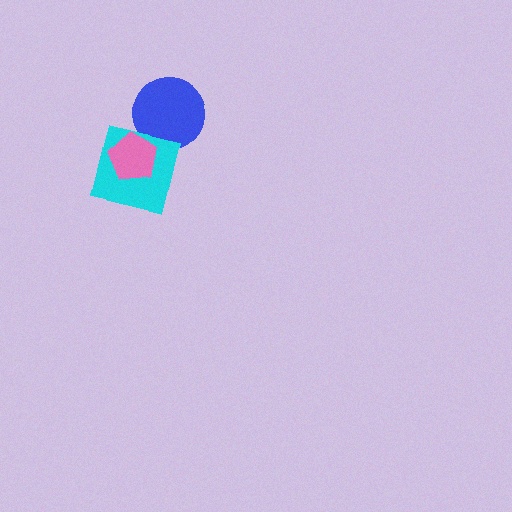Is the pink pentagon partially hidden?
No, no other shape covers it.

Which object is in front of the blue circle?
The cyan square is in front of the blue circle.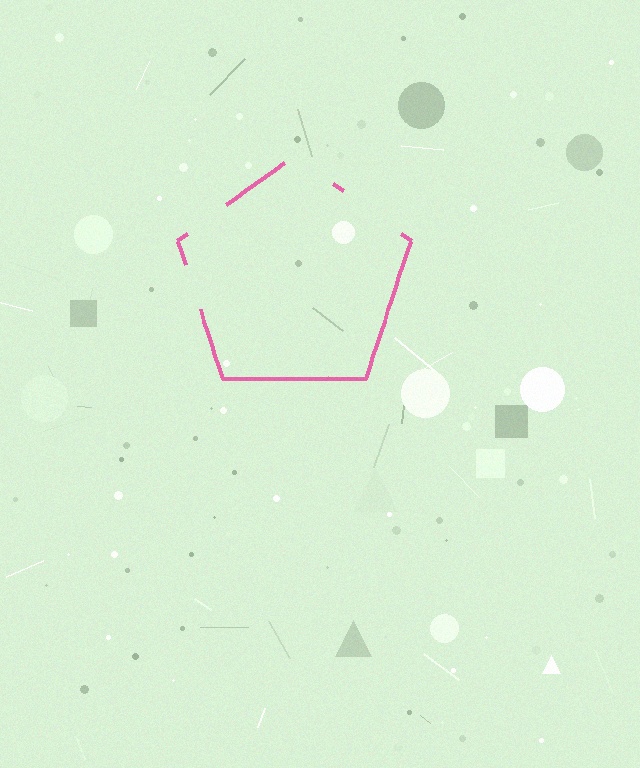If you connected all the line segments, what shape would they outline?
They would outline a pentagon.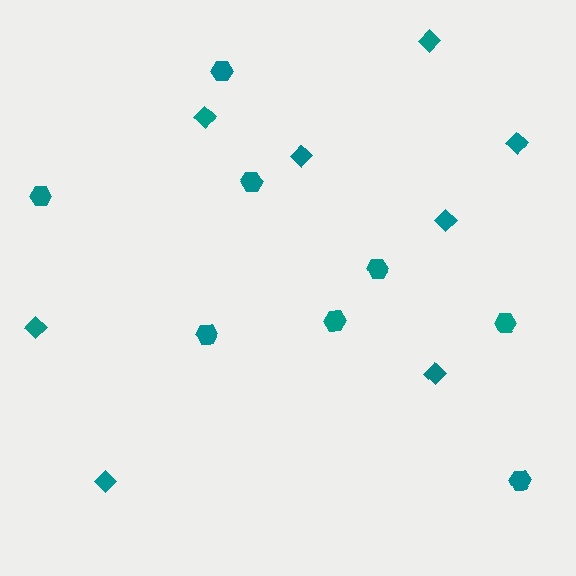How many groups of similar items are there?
There are 2 groups: one group of hexagons (8) and one group of diamonds (8).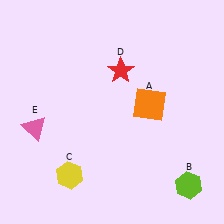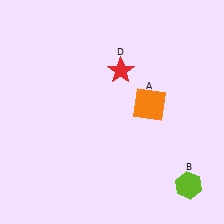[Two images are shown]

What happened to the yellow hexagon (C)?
The yellow hexagon (C) was removed in Image 2. It was in the bottom-left area of Image 1.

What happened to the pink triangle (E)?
The pink triangle (E) was removed in Image 2. It was in the bottom-left area of Image 1.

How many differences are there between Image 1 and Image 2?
There are 2 differences between the two images.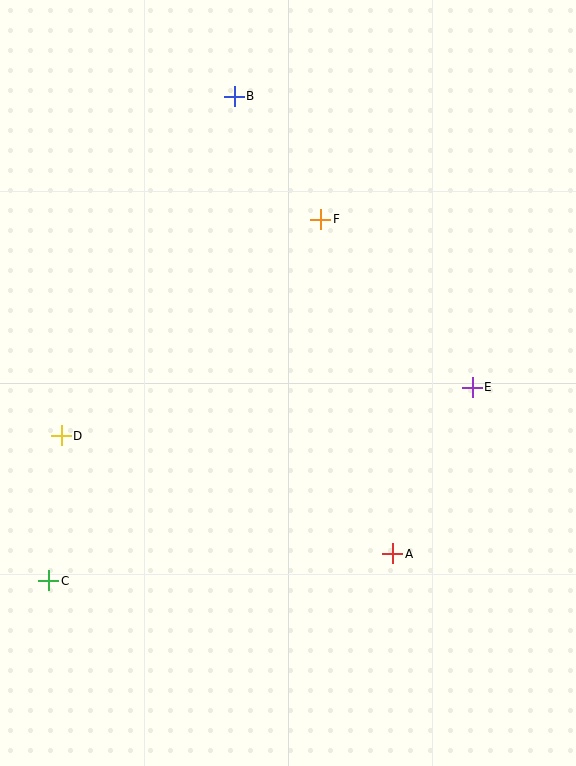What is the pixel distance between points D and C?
The distance between D and C is 146 pixels.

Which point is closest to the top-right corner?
Point F is closest to the top-right corner.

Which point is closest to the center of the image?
Point F at (321, 219) is closest to the center.